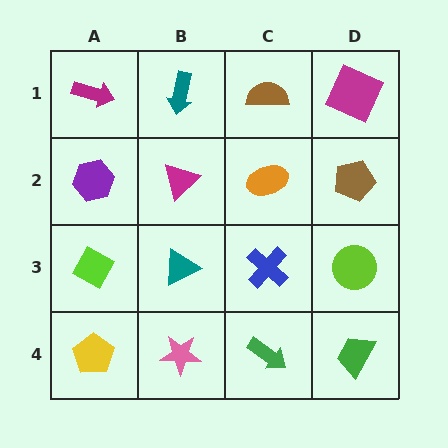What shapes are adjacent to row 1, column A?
A purple hexagon (row 2, column A), a teal arrow (row 1, column B).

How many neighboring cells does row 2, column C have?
4.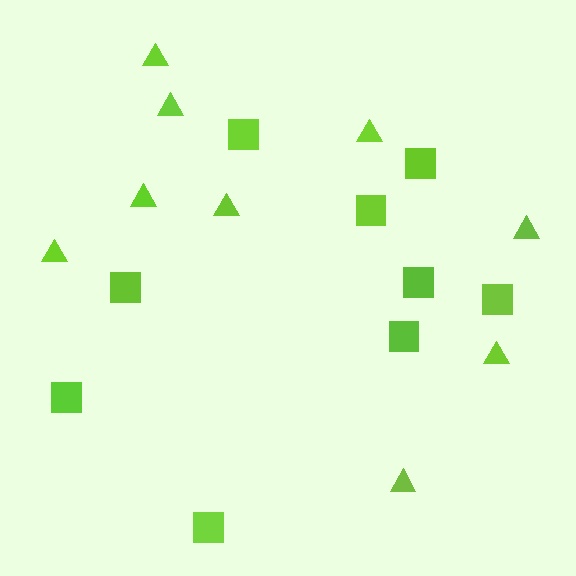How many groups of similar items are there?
There are 2 groups: one group of triangles (9) and one group of squares (9).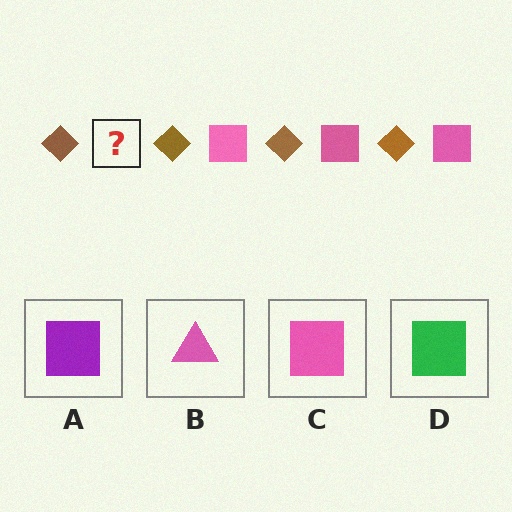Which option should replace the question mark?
Option C.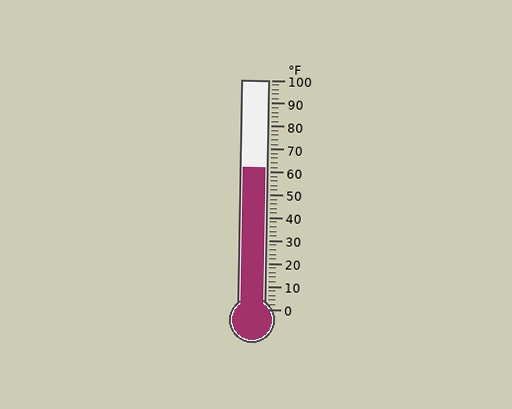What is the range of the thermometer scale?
The thermometer scale ranges from 0°F to 100°F.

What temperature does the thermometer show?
The thermometer shows approximately 62°F.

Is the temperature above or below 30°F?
The temperature is above 30°F.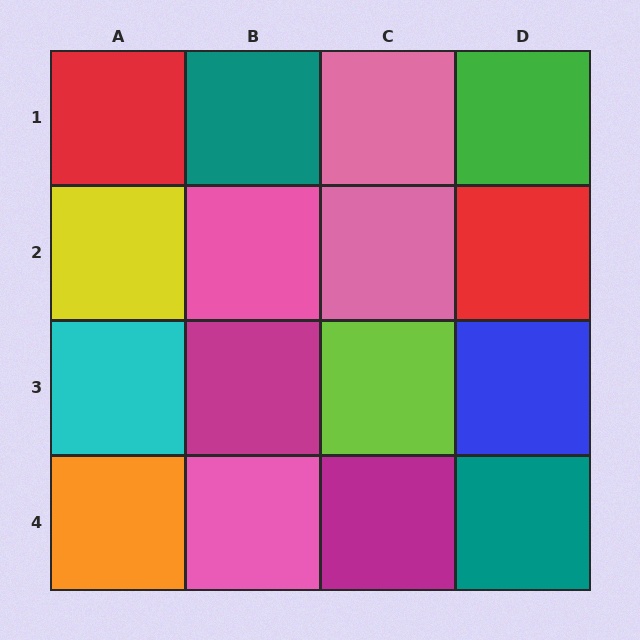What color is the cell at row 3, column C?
Lime.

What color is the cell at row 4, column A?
Orange.